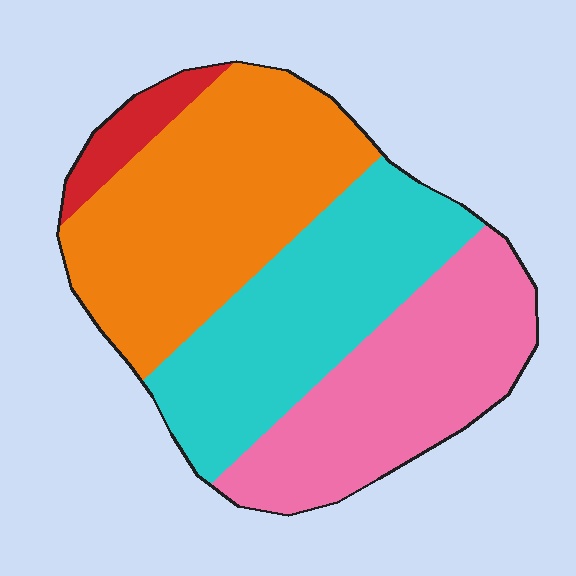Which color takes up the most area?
Orange, at roughly 35%.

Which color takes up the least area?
Red, at roughly 5%.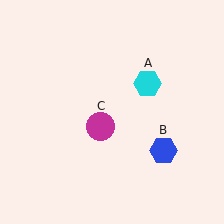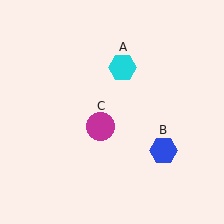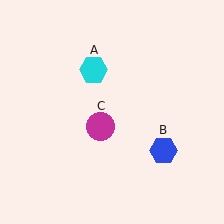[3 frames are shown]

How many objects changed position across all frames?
1 object changed position: cyan hexagon (object A).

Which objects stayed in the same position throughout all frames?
Blue hexagon (object B) and magenta circle (object C) remained stationary.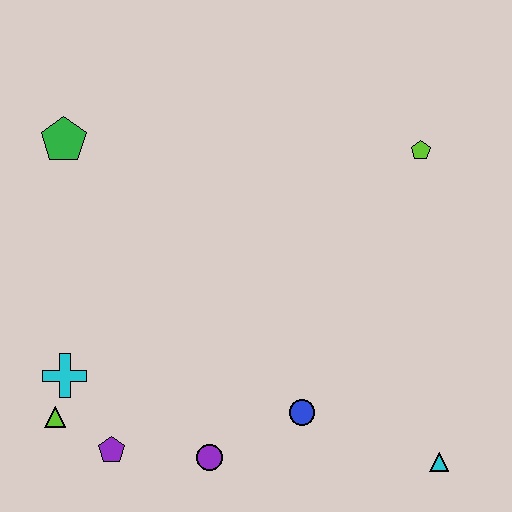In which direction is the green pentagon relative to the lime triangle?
The green pentagon is above the lime triangle.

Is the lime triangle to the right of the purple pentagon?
No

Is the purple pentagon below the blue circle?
Yes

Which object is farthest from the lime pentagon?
The lime triangle is farthest from the lime pentagon.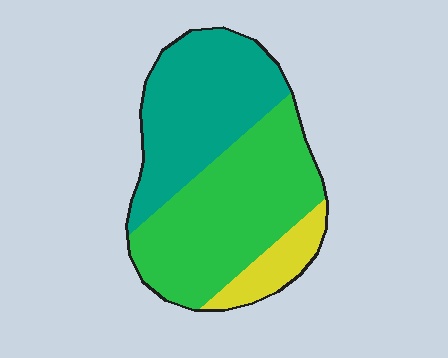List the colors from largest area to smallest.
From largest to smallest: green, teal, yellow.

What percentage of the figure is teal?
Teal takes up between a third and a half of the figure.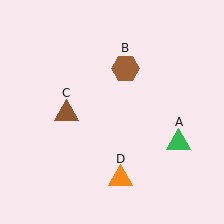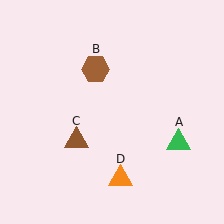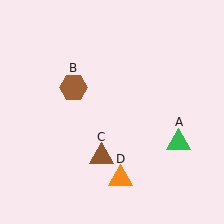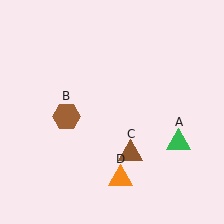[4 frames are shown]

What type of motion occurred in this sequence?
The brown hexagon (object B), brown triangle (object C) rotated counterclockwise around the center of the scene.